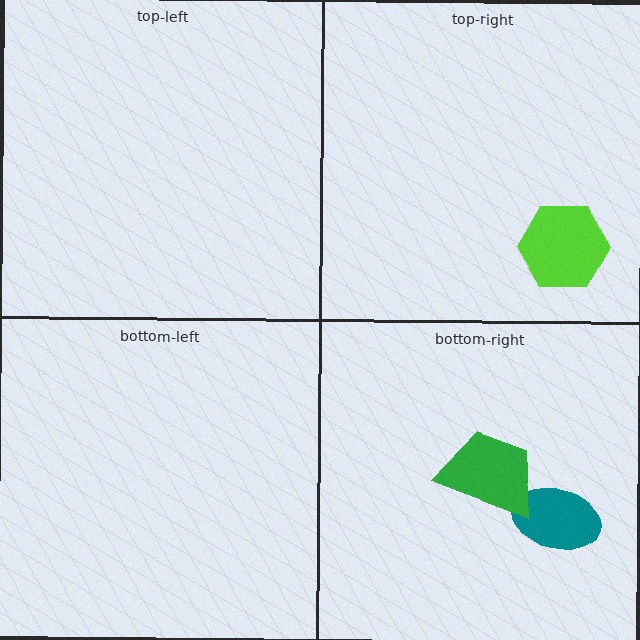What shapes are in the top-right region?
The lime hexagon.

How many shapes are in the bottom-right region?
2.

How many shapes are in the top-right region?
1.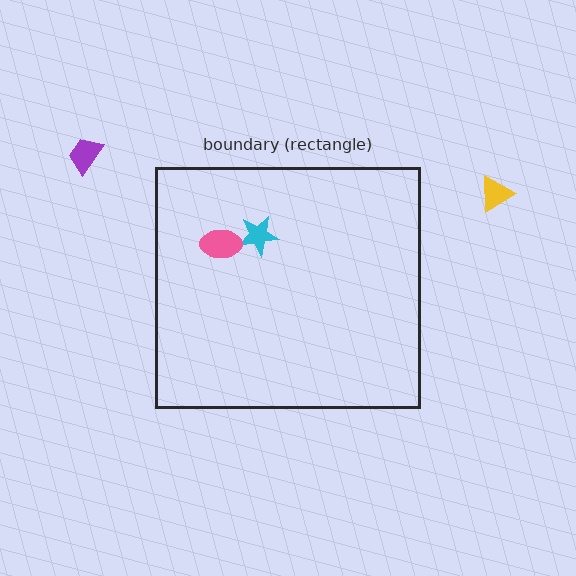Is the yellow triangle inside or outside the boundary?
Outside.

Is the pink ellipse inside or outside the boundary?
Inside.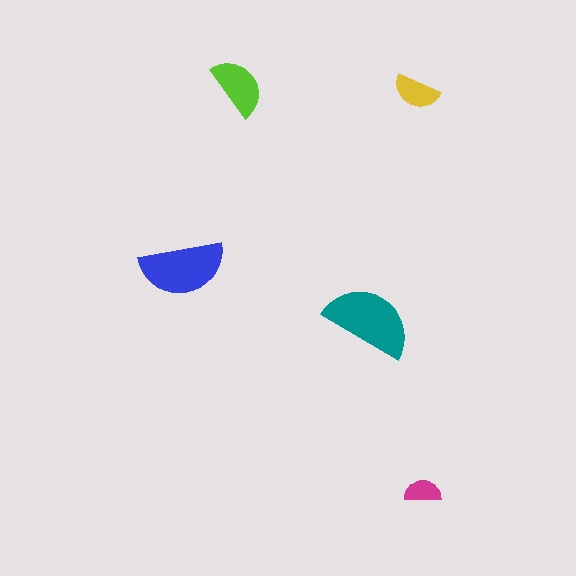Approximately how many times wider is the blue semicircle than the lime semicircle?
About 1.5 times wider.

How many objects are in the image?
There are 5 objects in the image.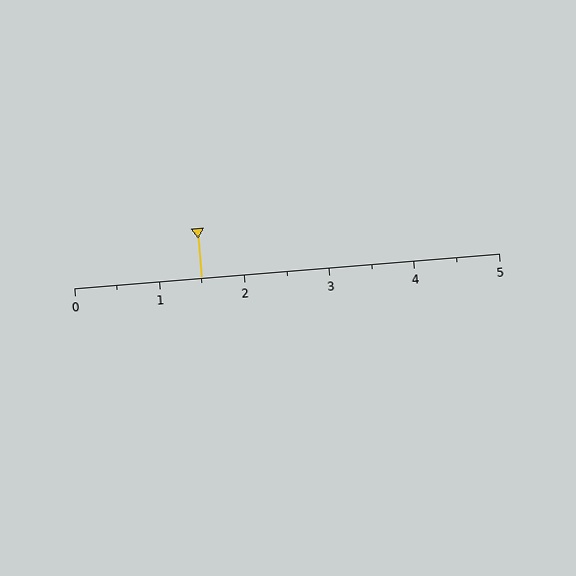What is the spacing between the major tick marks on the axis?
The major ticks are spaced 1 apart.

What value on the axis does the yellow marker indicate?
The marker indicates approximately 1.5.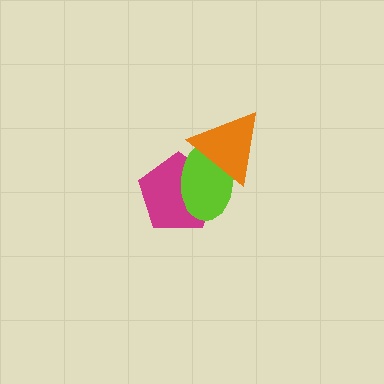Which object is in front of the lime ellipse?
The orange triangle is in front of the lime ellipse.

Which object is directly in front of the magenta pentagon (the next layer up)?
The lime ellipse is directly in front of the magenta pentagon.